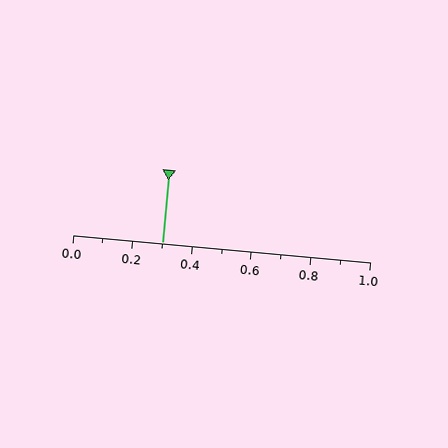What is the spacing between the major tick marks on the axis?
The major ticks are spaced 0.2 apart.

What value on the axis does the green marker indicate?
The marker indicates approximately 0.3.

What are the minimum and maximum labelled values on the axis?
The axis runs from 0.0 to 1.0.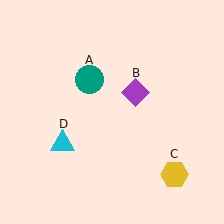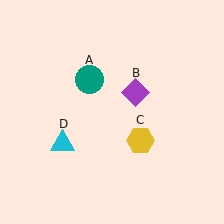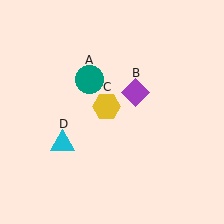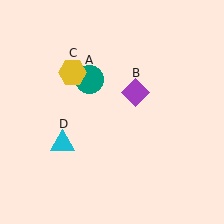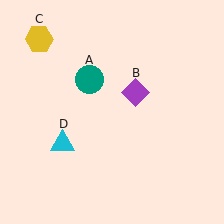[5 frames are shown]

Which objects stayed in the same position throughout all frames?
Teal circle (object A) and purple diamond (object B) and cyan triangle (object D) remained stationary.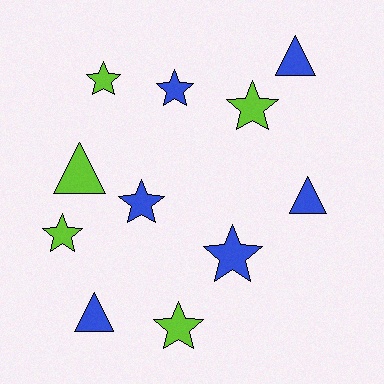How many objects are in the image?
There are 11 objects.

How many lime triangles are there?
There is 1 lime triangle.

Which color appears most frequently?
Blue, with 6 objects.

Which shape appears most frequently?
Star, with 7 objects.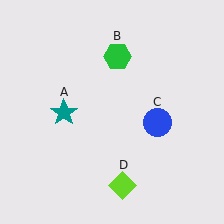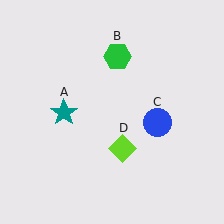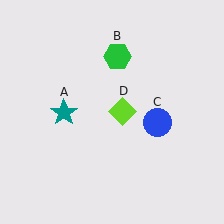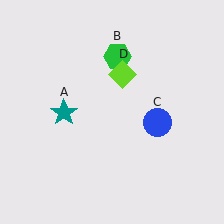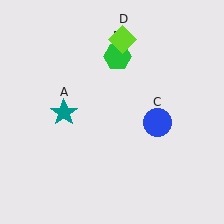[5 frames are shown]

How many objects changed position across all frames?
1 object changed position: lime diamond (object D).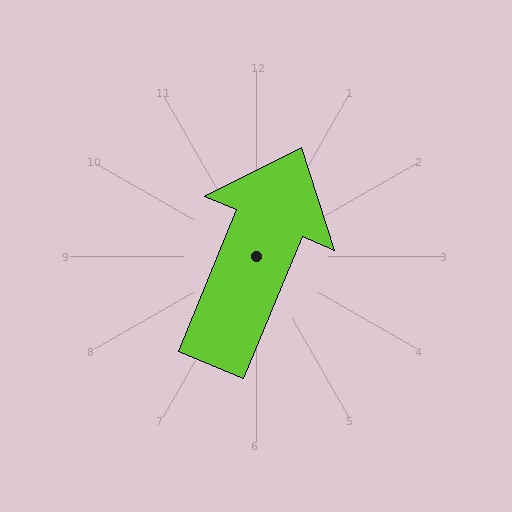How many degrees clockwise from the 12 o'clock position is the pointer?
Approximately 23 degrees.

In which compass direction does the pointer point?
Northeast.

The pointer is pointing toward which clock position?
Roughly 1 o'clock.